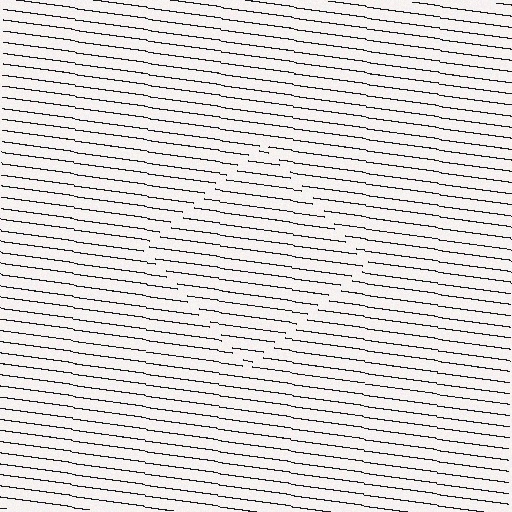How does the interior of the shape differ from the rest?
The interior of the shape contains the same grating, shifted by half a period — the contour is defined by the phase discontinuity where line-ends from the inner and outer gratings abut.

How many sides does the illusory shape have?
4 sides — the line-ends trace a square.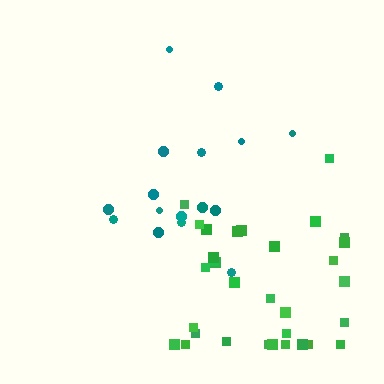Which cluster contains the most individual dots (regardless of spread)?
Green (32).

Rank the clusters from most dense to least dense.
green, teal.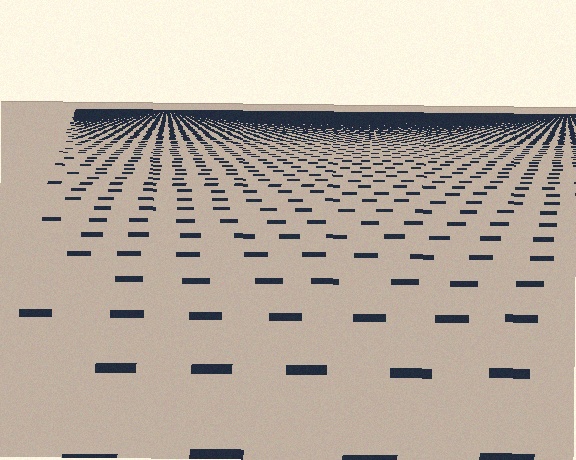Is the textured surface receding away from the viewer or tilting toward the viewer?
The surface is receding away from the viewer. Texture elements get smaller and denser toward the top.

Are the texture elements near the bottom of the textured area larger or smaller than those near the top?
Larger. Near the bottom, elements are closer to the viewer and appear at a bigger on-screen size.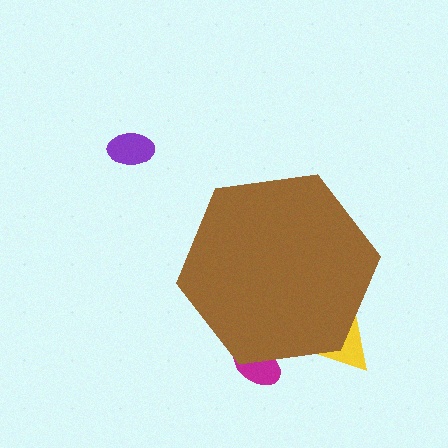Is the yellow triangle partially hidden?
Yes, the yellow triangle is partially hidden behind the brown hexagon.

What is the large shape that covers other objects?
A brown hexagon.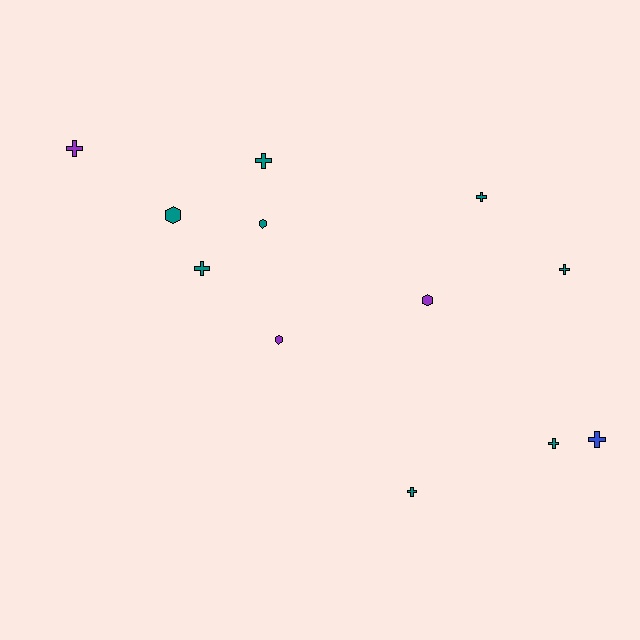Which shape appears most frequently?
Cross, with 8 objects.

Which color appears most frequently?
Teal, with 8 objects.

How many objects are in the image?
There are 12 objects.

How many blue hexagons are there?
There are no blue hexagons.